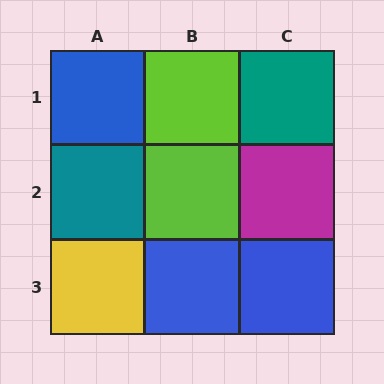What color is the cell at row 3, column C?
Blue.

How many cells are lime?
2 cells are lime.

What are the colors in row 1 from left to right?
Blue, lime, teal.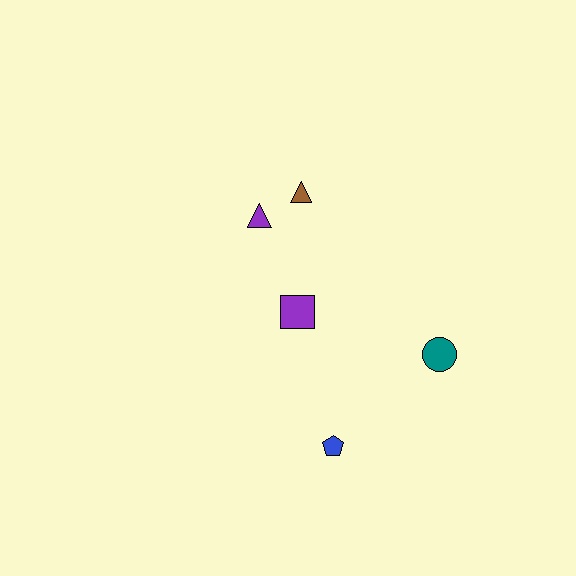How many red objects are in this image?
There are no red objects.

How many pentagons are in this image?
There is 1 pentagon.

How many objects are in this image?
There are 5 objects.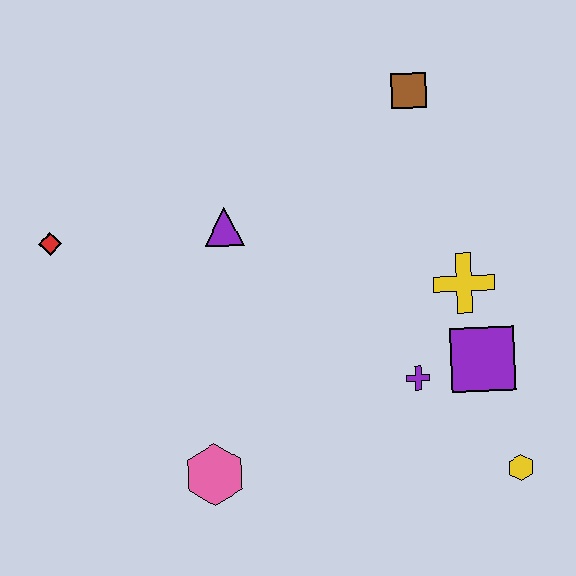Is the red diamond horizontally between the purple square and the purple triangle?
No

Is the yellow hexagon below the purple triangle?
Yes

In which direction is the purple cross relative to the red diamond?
The purple cross is to the right of the red diamond.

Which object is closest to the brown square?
The yellow cross is closest to the brown square.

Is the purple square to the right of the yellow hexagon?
No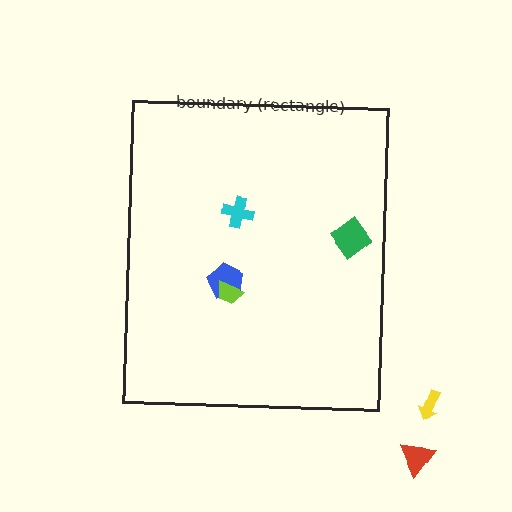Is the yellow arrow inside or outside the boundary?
Outside.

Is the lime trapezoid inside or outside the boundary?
Inside.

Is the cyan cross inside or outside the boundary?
Inside.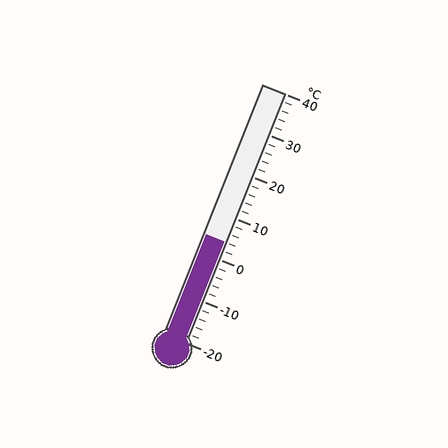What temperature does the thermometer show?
The thermometer shows approximately 4°C.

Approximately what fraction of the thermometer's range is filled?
The thermometer is filled to approximately 40% of its range.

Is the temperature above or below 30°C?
The temperature is below 30°C.